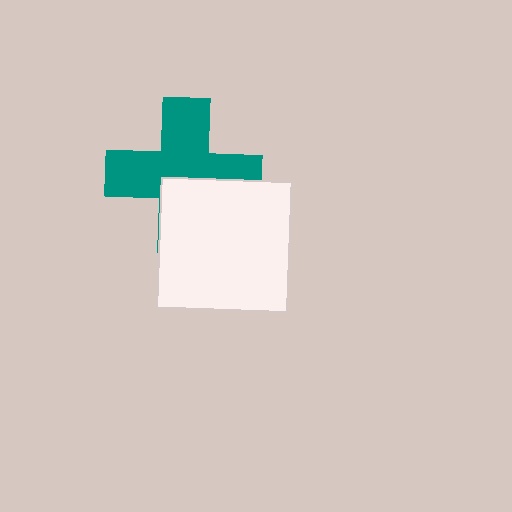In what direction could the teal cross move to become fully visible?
The teal cross could move up. That would shift it out from behind the white square entirely.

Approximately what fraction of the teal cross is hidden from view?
Roughly 39% of the teal cross is hidden behind the white square.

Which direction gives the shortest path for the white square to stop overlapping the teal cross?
Moving down gives the shortest separation.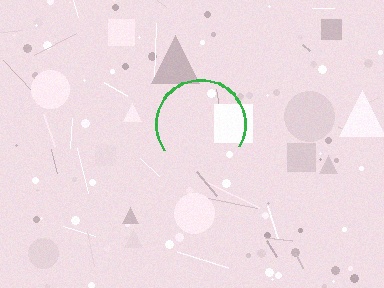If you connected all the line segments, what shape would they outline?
They would outline a circle.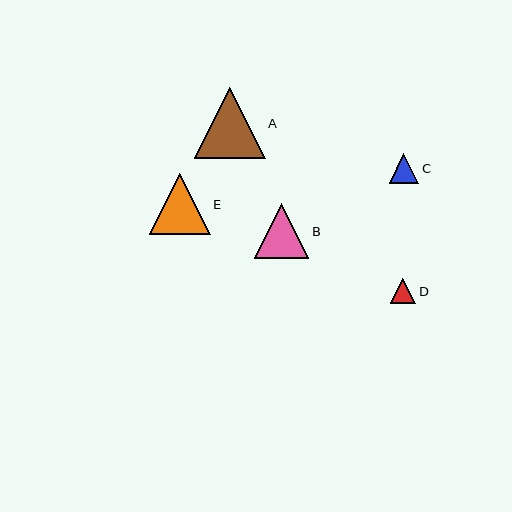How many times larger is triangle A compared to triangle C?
Triangle A is approximately 2.4 times the size of triangle C.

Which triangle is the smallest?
Triangle D is the smallest with a size of approximately 25 pixels.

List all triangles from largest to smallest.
From largest to smallest: A, E, B, C, D.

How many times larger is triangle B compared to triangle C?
Triangle B is approximately 1.8 times the size of triangle C.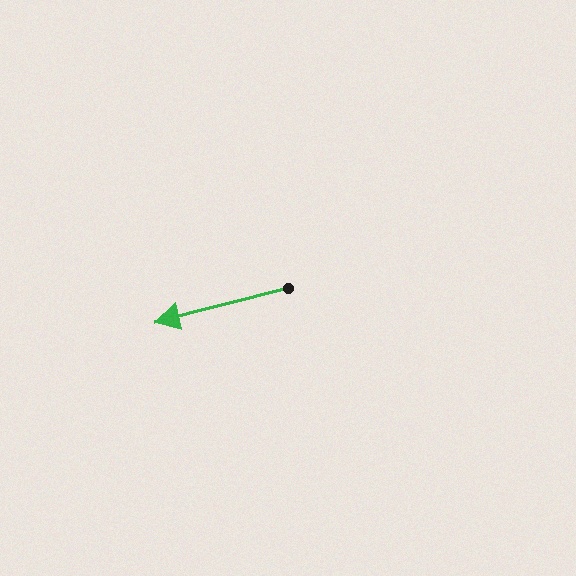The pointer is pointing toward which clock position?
Roughly 9 o'clock.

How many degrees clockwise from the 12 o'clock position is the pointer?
Approximately 256 degrees.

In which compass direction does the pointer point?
West.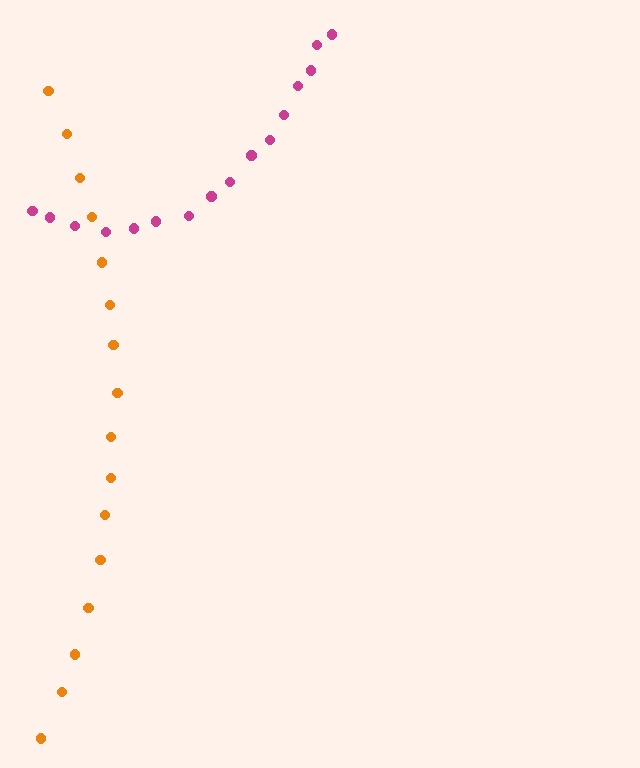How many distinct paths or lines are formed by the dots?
There are 2 distinct paths.